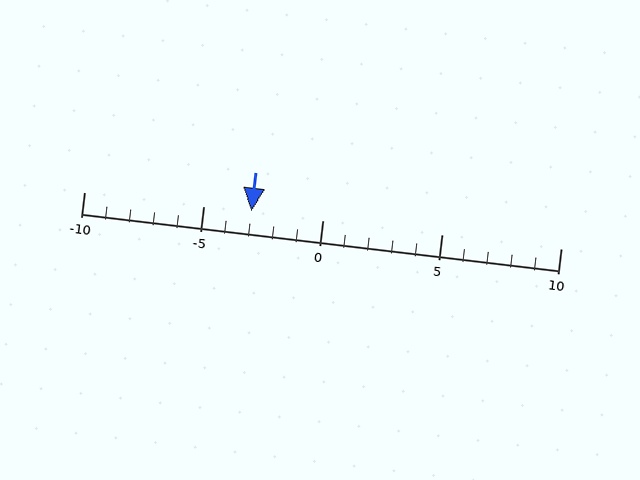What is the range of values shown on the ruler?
The ruler shows values from -10 to 10.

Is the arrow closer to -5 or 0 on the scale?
The arrow is closer to -5.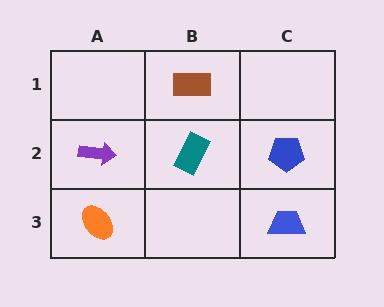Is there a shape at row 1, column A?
No, that cell is empty.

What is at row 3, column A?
An orange ellipse.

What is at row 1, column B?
A brown rectangle.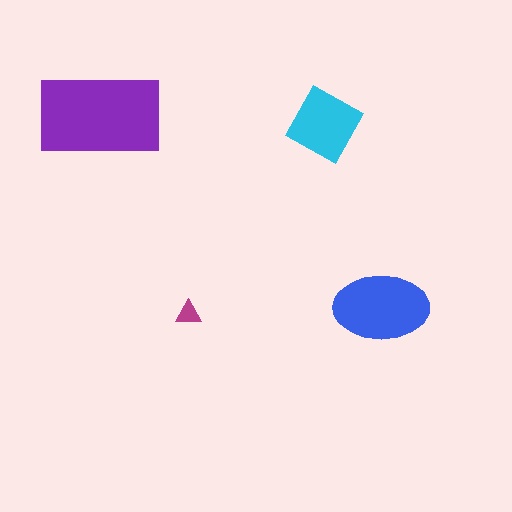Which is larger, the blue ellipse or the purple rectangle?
The purple rectangle.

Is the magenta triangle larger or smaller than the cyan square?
Smaller.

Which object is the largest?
The purple rectangle.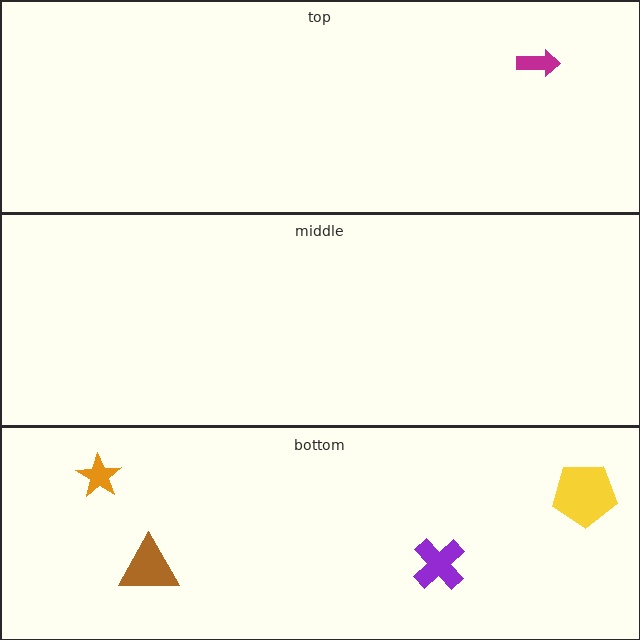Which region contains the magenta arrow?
The top region.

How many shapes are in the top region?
1.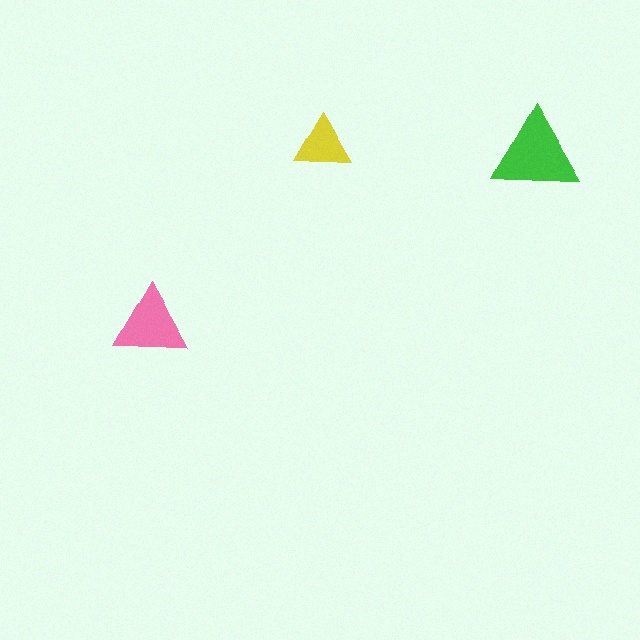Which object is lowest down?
The pink triangle is bottommost.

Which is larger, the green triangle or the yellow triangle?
The green one.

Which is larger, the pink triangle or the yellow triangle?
The pink one.